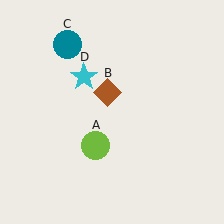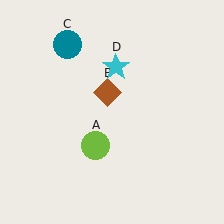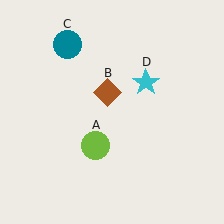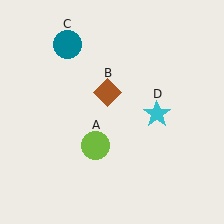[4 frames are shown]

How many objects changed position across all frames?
1 object changed position: cyan star (object D).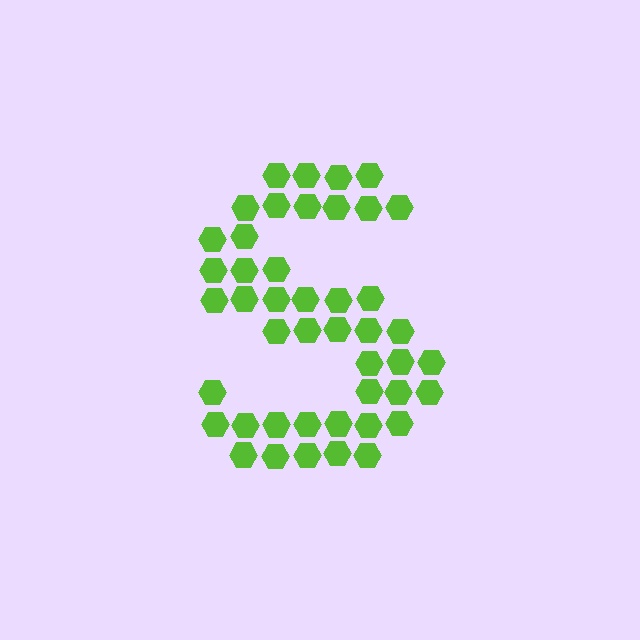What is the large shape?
The large shape is the letter S.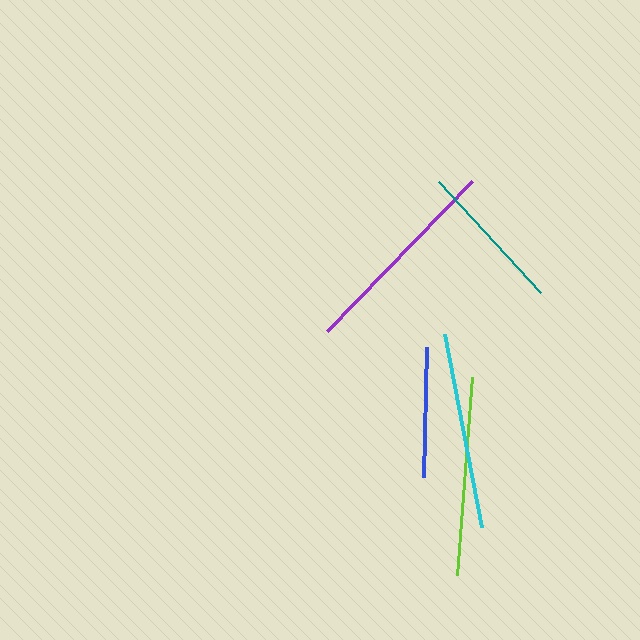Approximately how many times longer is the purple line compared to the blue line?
The purple line is approximately 1.6 times the length of the blue line.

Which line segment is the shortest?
The blue line is the shortest at approximately 130 pixels.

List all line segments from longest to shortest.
From longest to shortest: purple, lime, cyan, teal, blue.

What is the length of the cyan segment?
The cyan segment is approximately 197 pixels long.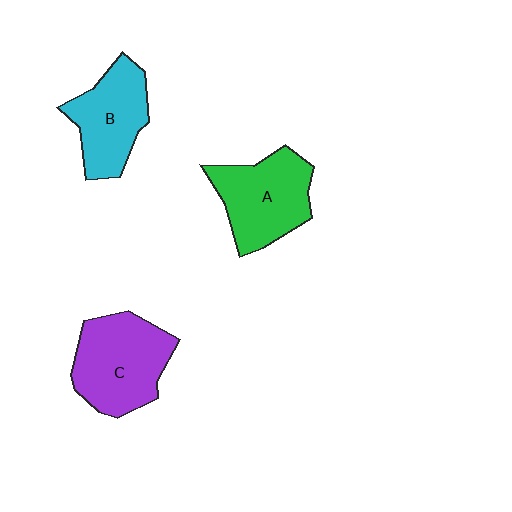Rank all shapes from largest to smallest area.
From largest to smallest: C (purple), A (green), B (cyan).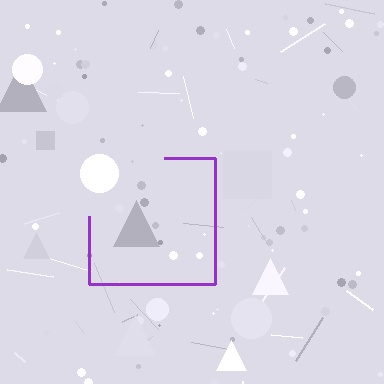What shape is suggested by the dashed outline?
The dashed outline suggests a square.